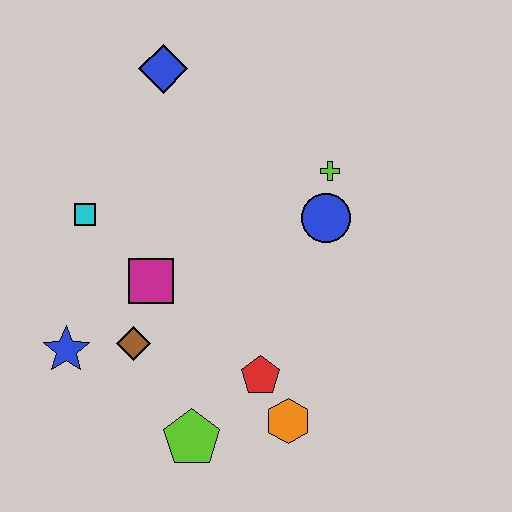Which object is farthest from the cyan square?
The orange hexagon is farthest from the cyan square.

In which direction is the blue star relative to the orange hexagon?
The blue star is to the left of the orange hexagon.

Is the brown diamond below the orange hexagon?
No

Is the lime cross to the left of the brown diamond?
No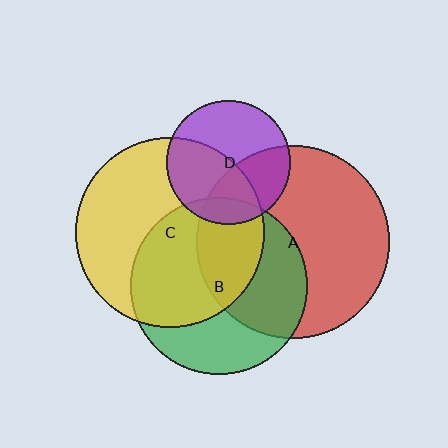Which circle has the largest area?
Circle A (red).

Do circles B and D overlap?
Yes.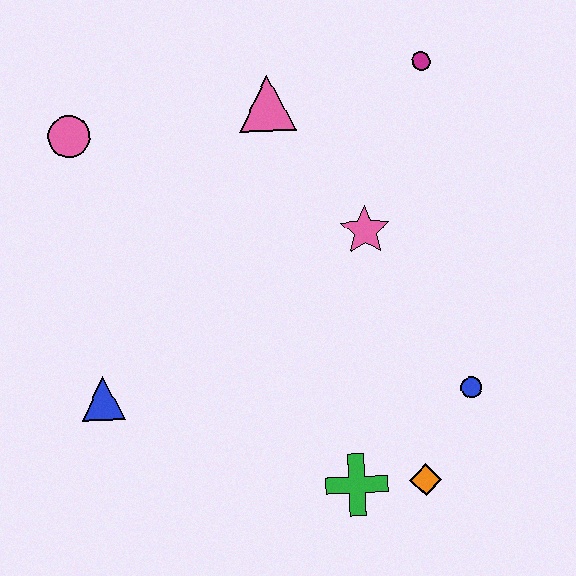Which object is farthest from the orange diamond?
The pink circle is farthest from the orange diamond.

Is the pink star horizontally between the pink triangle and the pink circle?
No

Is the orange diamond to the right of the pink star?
Yes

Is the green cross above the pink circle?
No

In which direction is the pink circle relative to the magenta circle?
The pink circle is to the left of the magenta circle.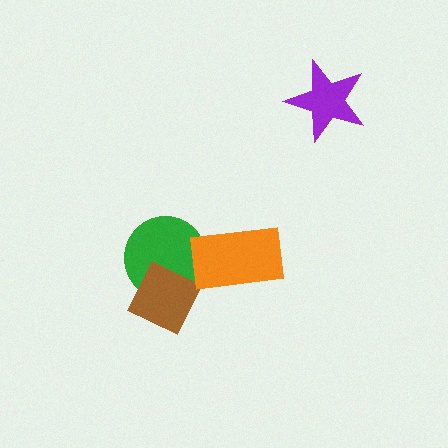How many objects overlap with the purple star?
0 objects overlap with the purple star.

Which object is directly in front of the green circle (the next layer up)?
The brown diamond is directly in front of the green circle.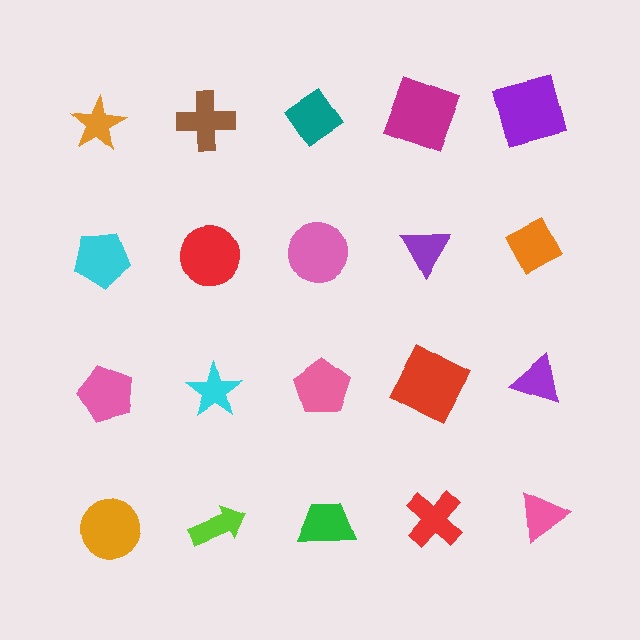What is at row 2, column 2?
A red circle.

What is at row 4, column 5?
A pink triangle.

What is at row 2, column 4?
A purple triangle.